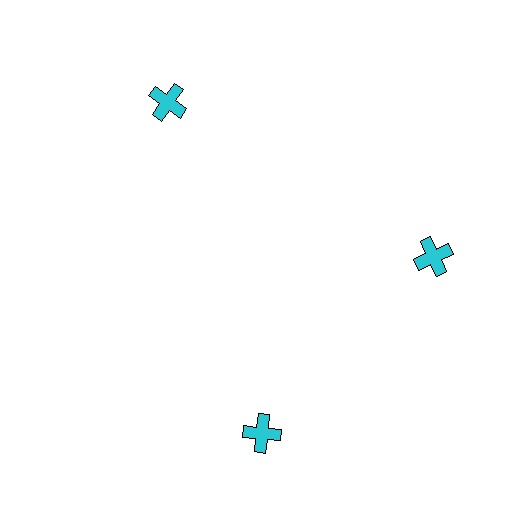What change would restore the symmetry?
The symmetry would be restored by rotating it back into even spacing with its neighbors so that all 3 crosses sit at equal angles and equal distance from the center.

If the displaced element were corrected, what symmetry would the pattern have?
It would have 3-fold rotational symmetry — the pattern would map onto itself every 120 degrees.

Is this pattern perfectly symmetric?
No. The 3 cyan crosses are arranged in a ring, but one element near the 7 o'clock position is rotated out of alignment along the ring, breaking the 3-fold rotational symmetry.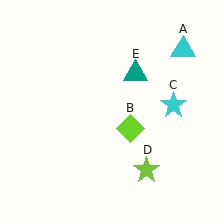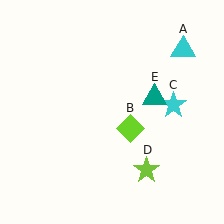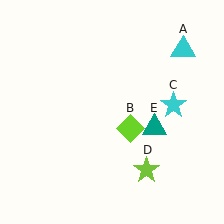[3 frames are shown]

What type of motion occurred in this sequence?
The teal triangle (object E) rotated clockwise around the center of the scene.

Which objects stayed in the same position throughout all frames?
Cyan triangle (object A) and lime diamond (object B) and cyan star (object C) and lime star (object D) remained stationary.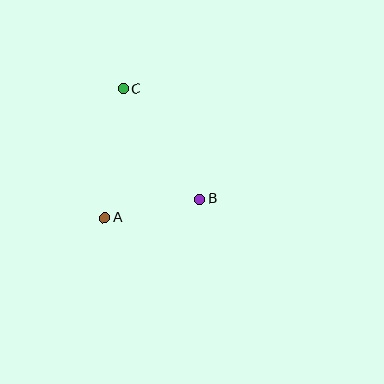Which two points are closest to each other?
Points A and B are closest to each other.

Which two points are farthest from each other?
Points B and C are farthest from each other.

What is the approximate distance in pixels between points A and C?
The distance between A and C is approximately 130 pixels.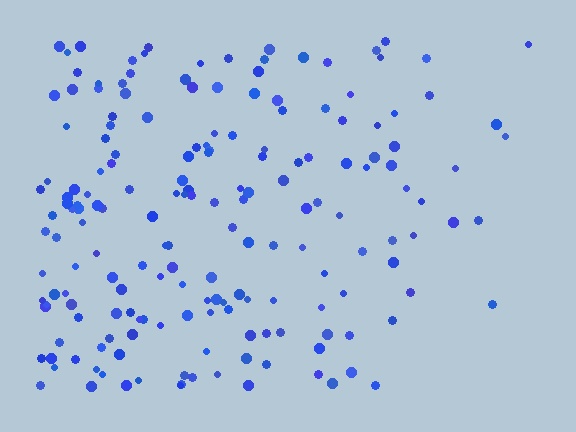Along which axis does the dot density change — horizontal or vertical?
Horizontal.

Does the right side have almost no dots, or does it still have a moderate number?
Still a moderate number, just noticeably fewer than the left.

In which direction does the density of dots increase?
From right to left, with the left side densest.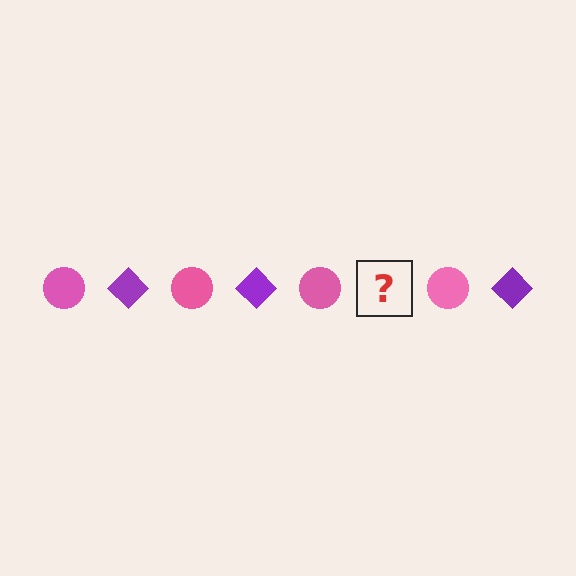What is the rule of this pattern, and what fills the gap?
The rule is that the pattern alternates between pink circle and purple diamond. The gap should be filled with a purple diamond.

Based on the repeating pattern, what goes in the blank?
The blank should be a purple diamond.